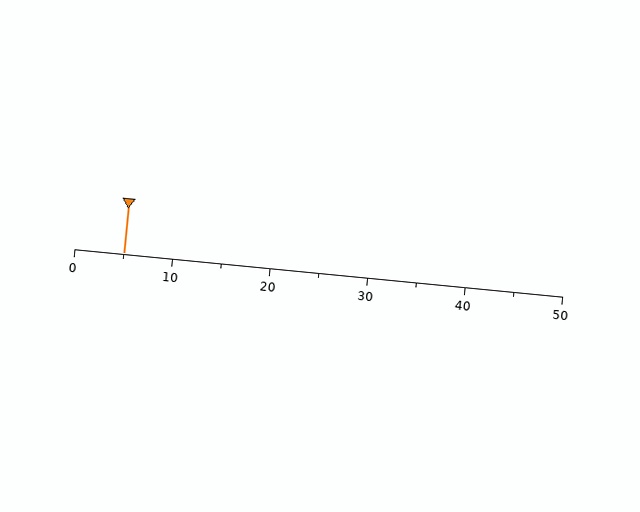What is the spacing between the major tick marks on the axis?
The major ticks are spaced 10 apart.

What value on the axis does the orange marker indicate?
The marker indicates approximately 5.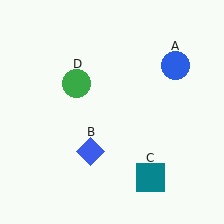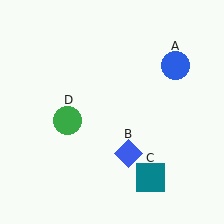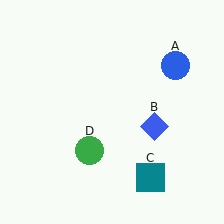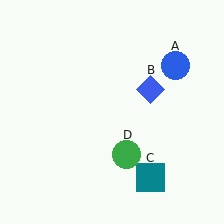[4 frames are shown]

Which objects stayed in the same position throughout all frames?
Blue circle (object A) and teal square (object C) remained stationary.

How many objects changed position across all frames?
2 objects changed position: blue diamond (object B), green circle (object D).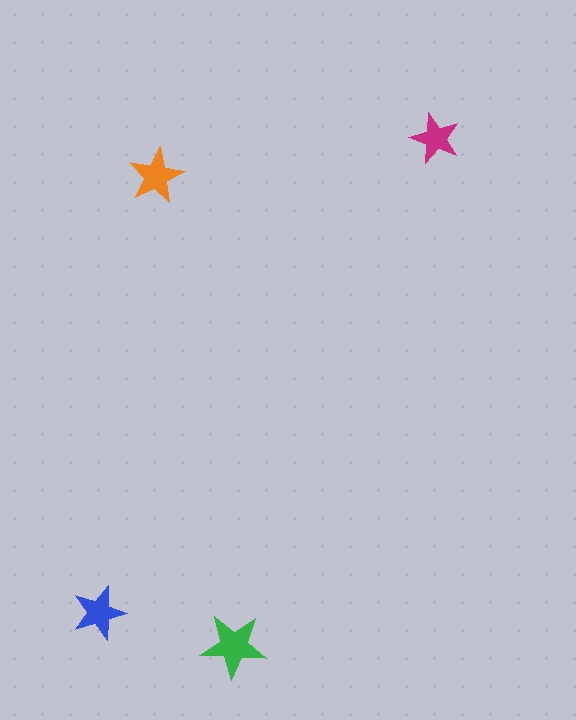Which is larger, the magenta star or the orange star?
The orange one.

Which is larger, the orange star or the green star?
The green one.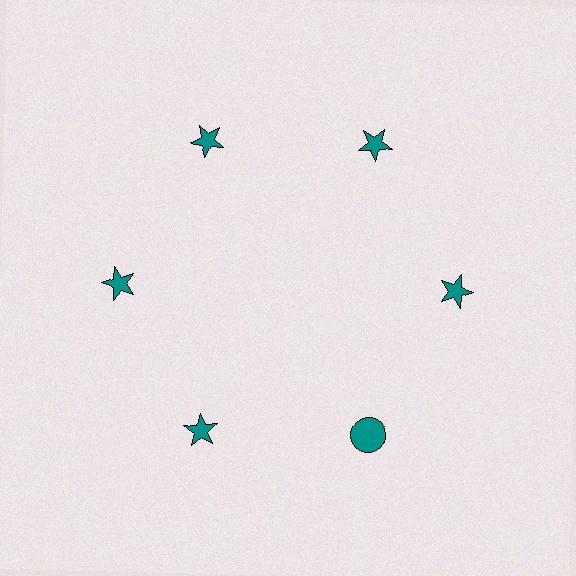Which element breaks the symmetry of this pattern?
The teal circle at roughly the 5 o'clock position breaks the symmetry. All other shapes are teal stars.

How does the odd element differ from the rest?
It has a different shape: circle instead of star.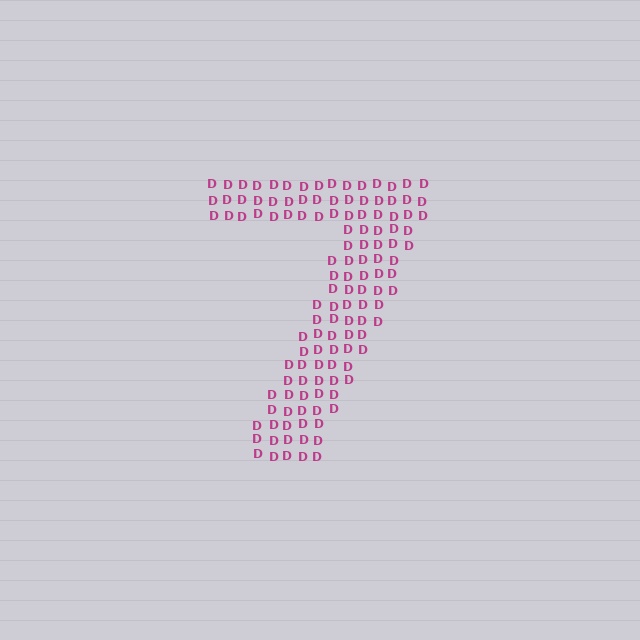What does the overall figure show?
The overall figure shows the digit 7.